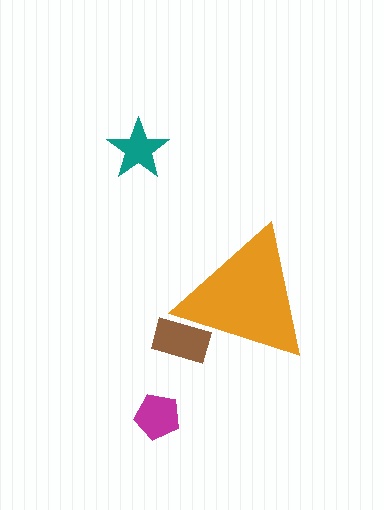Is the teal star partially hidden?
No, the teal star is fully visible.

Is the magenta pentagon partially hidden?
No, the magenta pentagon is fully visible.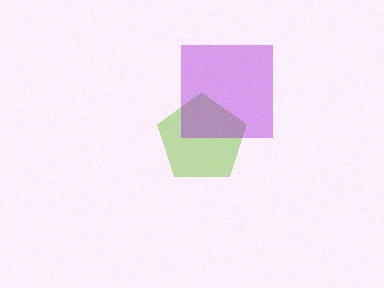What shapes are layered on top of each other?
The layered shapes are: a lime pentagon, a purple square.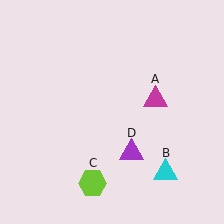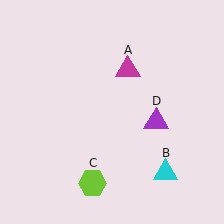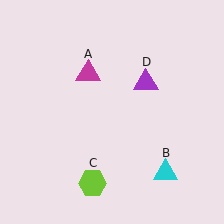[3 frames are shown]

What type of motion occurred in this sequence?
The magenta triangle (object A), purple triangle (object D) rotated counterclockwise around the center of the scene.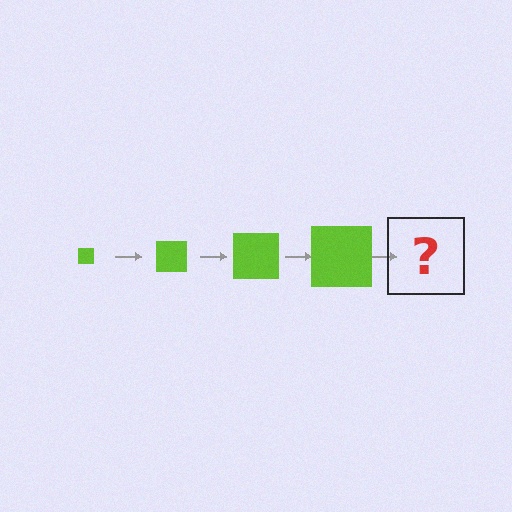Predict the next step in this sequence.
The next step is a lime square, larger than the previous one.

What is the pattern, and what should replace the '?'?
The pattern is that the square gets progressively larger each step. The '?' should be a lime square, larger than the previous one.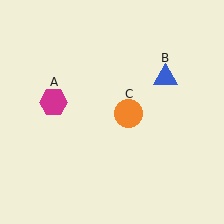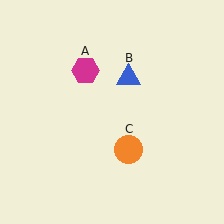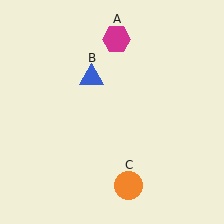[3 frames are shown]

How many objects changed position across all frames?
3 objects changed position: magenta hexagon (object A), blue triangle (object B), orange circle (object C).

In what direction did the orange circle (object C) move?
The orange circle (object C) moved down.